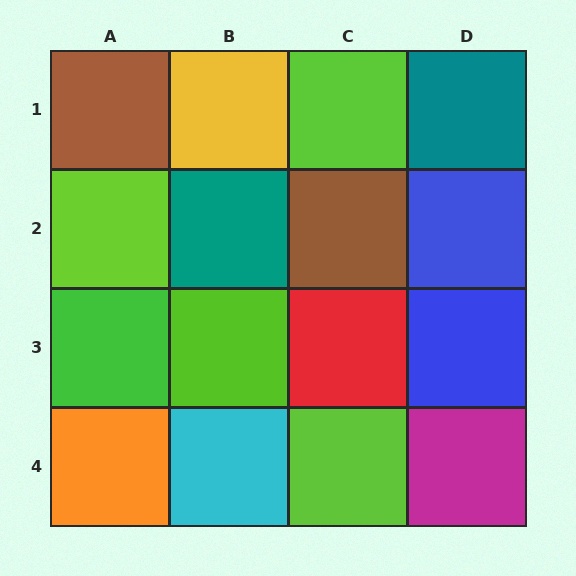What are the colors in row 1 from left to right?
Brown, yellow, lime, teal.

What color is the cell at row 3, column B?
Lime.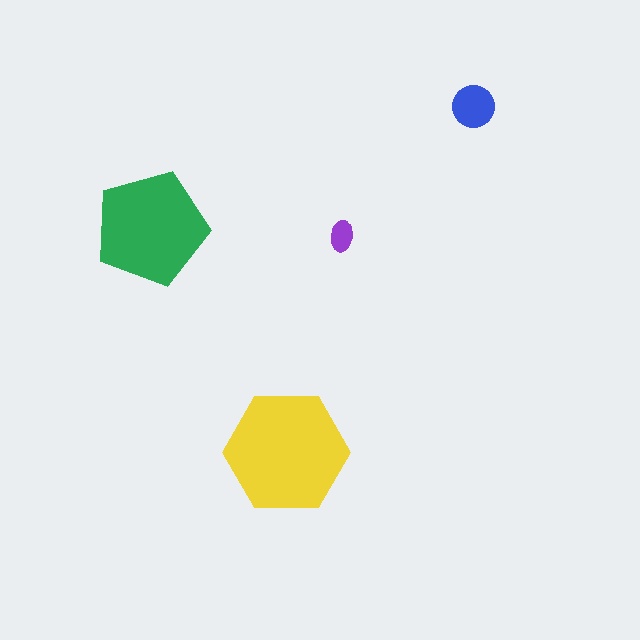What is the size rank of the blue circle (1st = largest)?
3rd.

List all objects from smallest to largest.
The purple ellipse, the blue circle, the green pentagon, the yellow hexagon.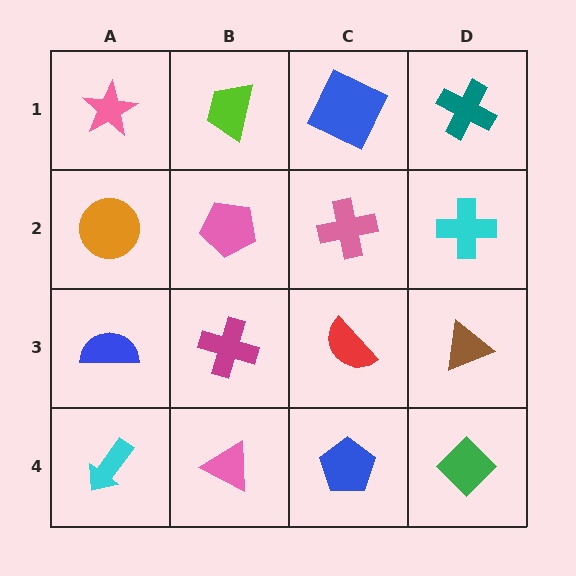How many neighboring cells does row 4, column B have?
3.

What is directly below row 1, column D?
A cyan cross.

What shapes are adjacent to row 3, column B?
A pink pentagon (row 2, column B), a pink triangle (row 4, column B), a blue semicircle (row 3, column A), a red semicircle (row 3, column C).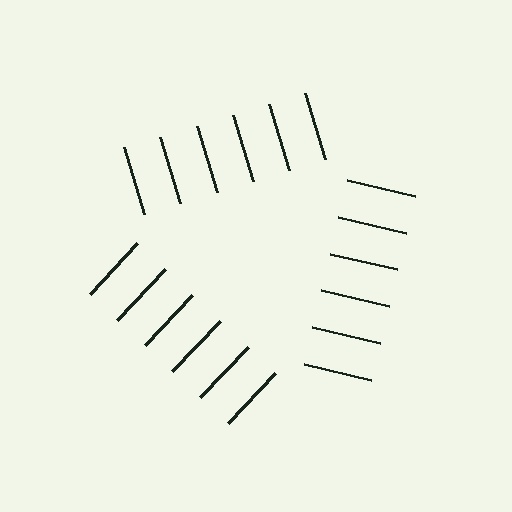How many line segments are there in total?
18 — 6 along each of the 3 edges.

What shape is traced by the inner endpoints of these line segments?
An illusory triangle — the line segments terminate on its edges but no continuous stroke is drawn.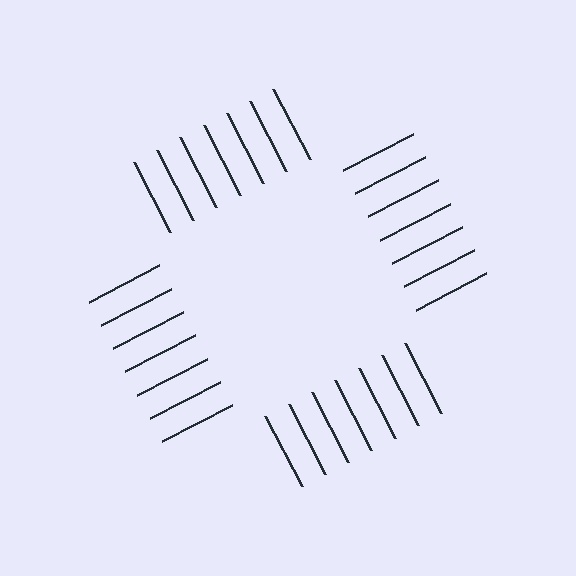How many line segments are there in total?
28 — 7 along each of the 4 edges.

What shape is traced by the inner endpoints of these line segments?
An illusory square — the line segments terminate on its edges but no continuous stroke is drawn.